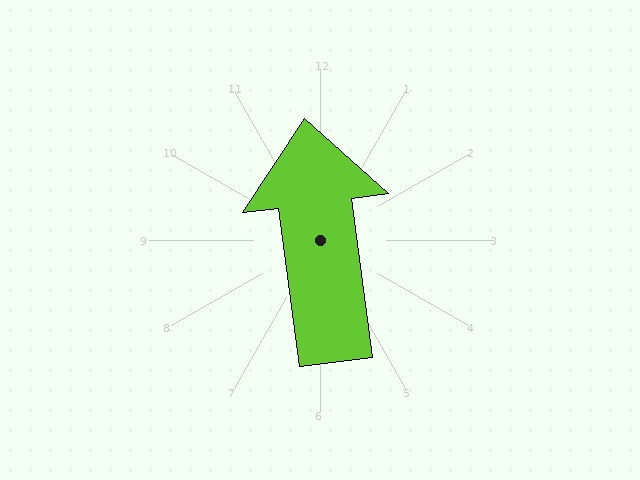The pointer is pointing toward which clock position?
Roughly 12 o'clock.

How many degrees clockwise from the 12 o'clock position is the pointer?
Approximately 353 degrees.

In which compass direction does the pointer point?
North.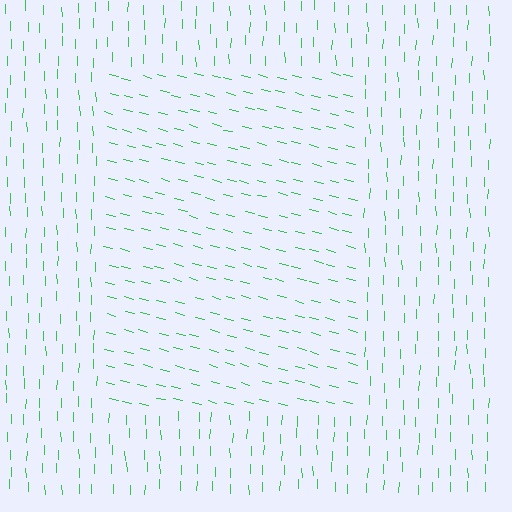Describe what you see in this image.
The image is filled with small green line segments. A rectangle region in the image has lines oriented differently from the surrounding lines, creating a visible texture boundary.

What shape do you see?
I see a rectangle.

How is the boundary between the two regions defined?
The boundary is defined purely by a change in line orientation (approximately 76 degrees difference). All lines are the same color and thickness.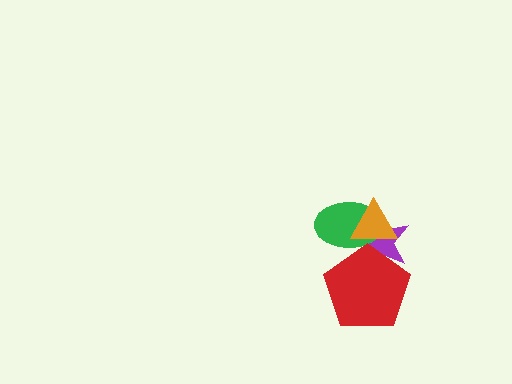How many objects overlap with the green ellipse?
3 objects overlap with the green ellipse.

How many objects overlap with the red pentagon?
3 objects overlap with the red pentagon.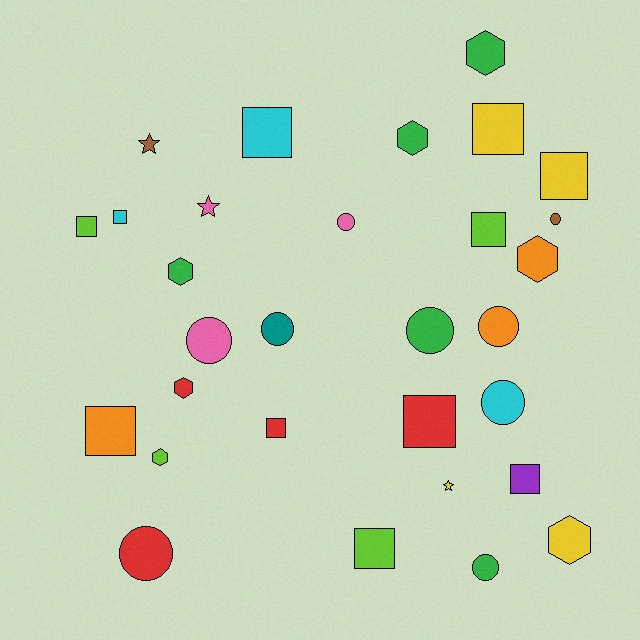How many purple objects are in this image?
There is 1 purple object.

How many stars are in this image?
There are 3 stars.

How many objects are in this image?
There are 30 objects.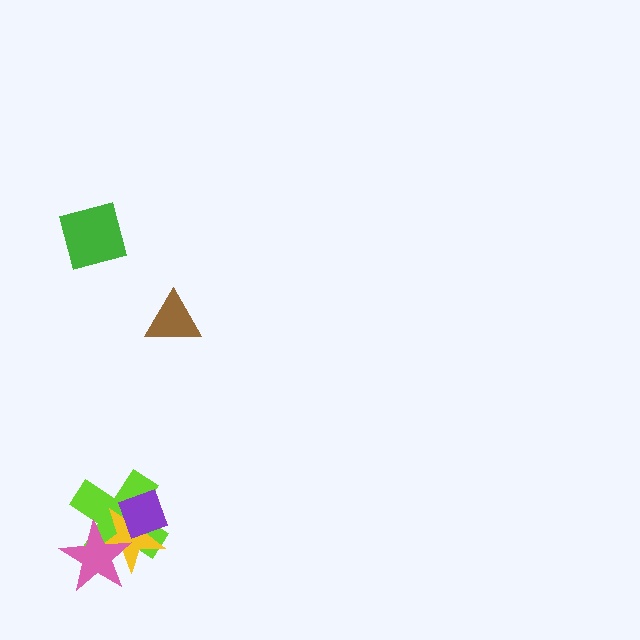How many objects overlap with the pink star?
2 objects overlap with the pink star.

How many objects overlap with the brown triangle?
0 objects overlap with the brown triangle.